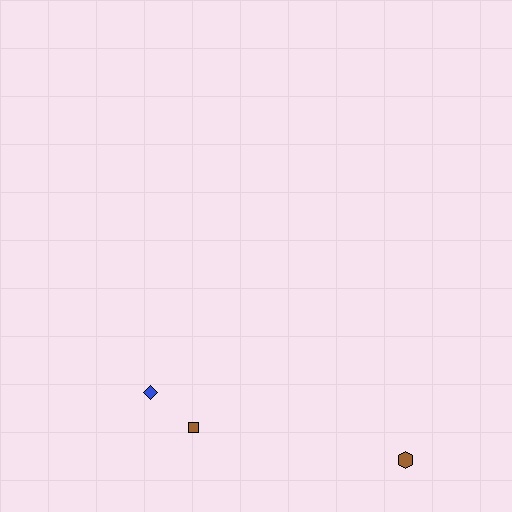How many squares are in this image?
There is 1 square.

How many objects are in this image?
There are 3 objects.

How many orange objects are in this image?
There are no orange objects.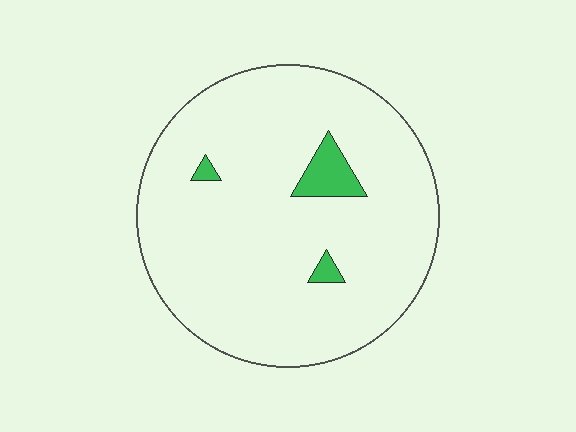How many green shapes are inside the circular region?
3.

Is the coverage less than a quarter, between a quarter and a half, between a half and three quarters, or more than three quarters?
Less than a quarter.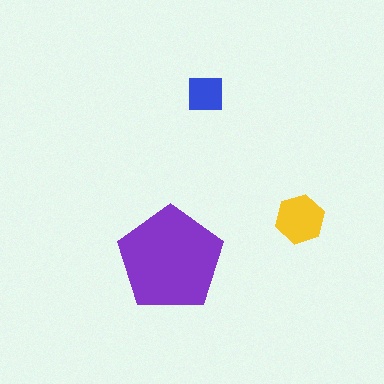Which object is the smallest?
The blue square.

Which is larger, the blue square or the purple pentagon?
The purple pentagon.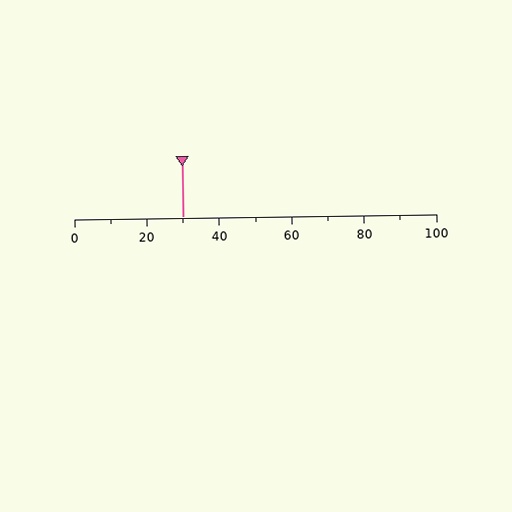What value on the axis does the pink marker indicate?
The marker indicates approximately 30.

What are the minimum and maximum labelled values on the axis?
The axis runs from 0 to 100.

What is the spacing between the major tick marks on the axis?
The major ticks are spaced 20 apart.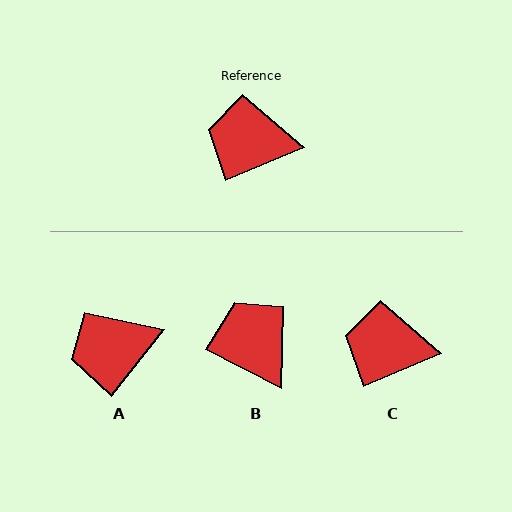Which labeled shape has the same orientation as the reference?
C.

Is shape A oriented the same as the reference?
No, it is off by about 28 degrees.